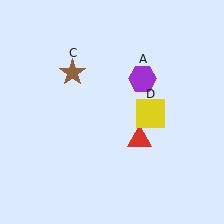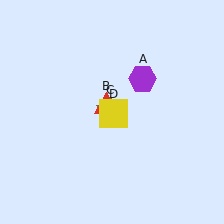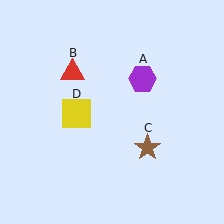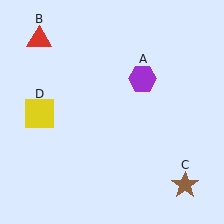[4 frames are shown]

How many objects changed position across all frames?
3 objects changed position: red triangle (object B), brown star (object C), yellow square (object D).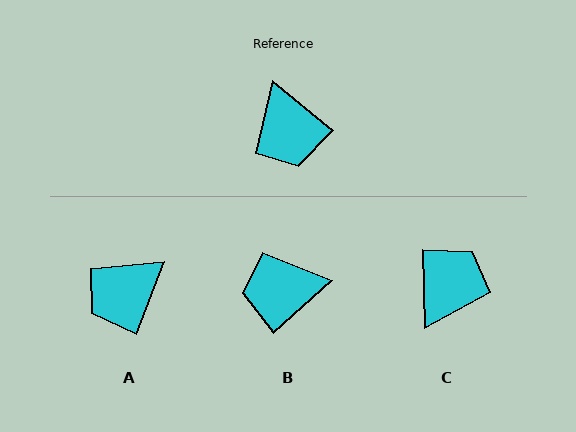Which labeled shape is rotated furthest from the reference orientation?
C, about 131 degrees away.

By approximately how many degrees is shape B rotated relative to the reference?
Approximately 99 degrees clockwise.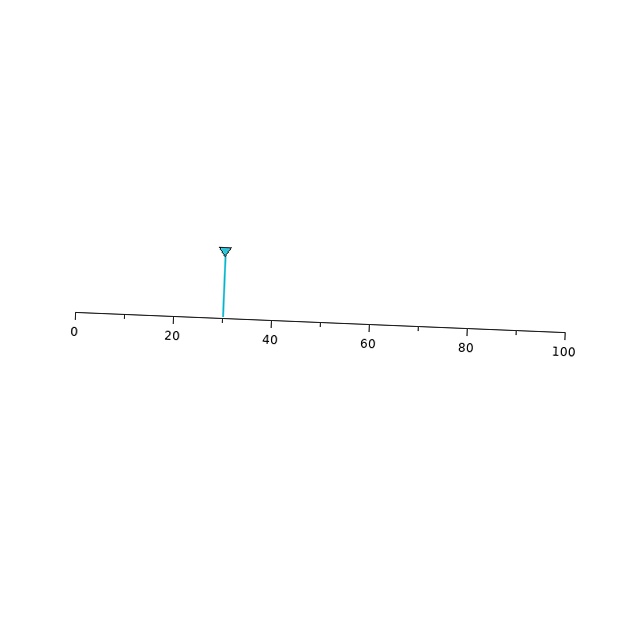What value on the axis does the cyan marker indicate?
The marker indicates approximately 30.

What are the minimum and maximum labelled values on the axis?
The axis runs from 0 to 100.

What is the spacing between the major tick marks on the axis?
The major ticks are spaced 20 apart.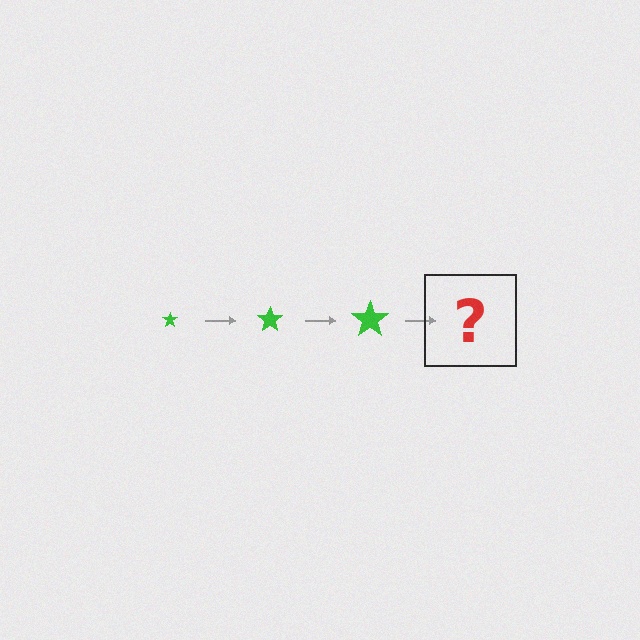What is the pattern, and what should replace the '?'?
The pattern is that the star gets progressively larger each step. The '?' should be a green star, larger than the previous one.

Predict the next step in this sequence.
The next step is a green star, larger than the previous one.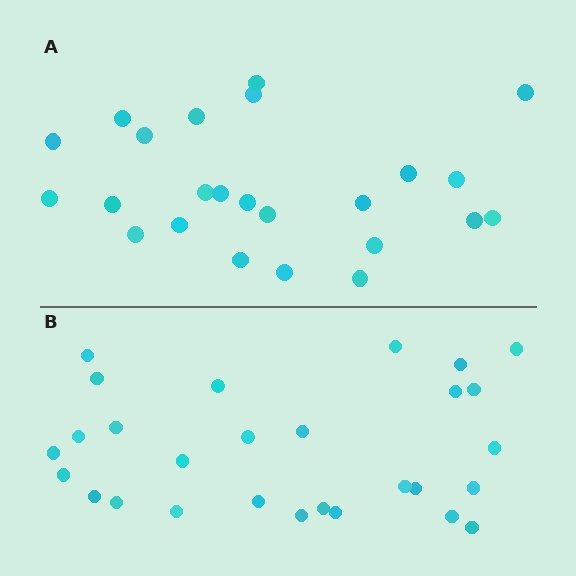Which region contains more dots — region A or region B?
Region B (the bottom region) has more dots.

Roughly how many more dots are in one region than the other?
Region B has about 4 more dots than region A.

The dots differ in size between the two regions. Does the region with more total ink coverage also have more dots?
No. Region A has more total ink coverage because its dots are larger, but region B actually contains more individual dots. Total area can be misleading — the number of items is what matters here.